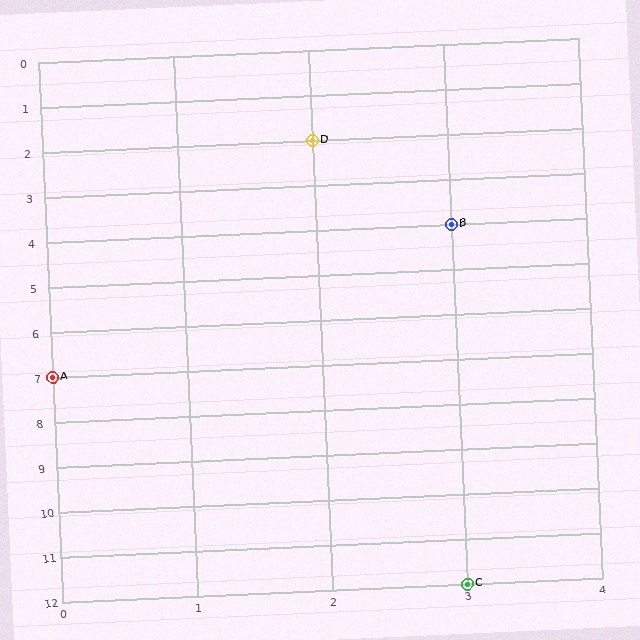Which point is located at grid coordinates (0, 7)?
Point A is at (0, 7).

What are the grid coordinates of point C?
Point C is at grid coordinates (3, 12).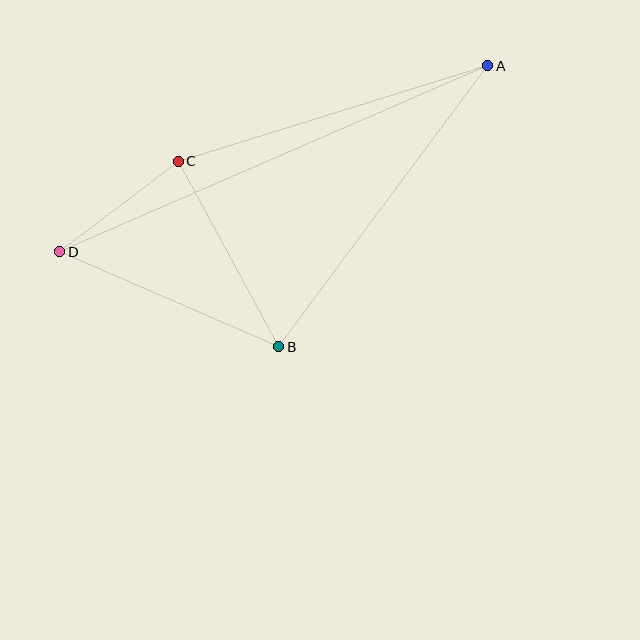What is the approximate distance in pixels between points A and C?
The distance between A and C is approximately 324 pixels.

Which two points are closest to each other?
Points C and D are closest to each other.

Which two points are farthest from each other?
Points A and D are farthest from each other.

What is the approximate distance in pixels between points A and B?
The distance between A and B is approximately 350 pixels.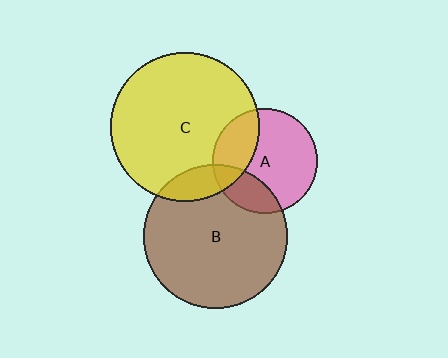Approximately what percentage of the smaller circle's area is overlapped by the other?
Approximately 15%.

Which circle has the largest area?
Circle C (yellow).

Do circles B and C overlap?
Yes.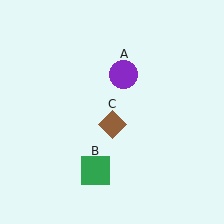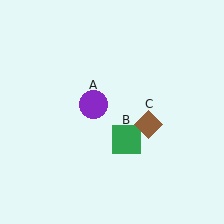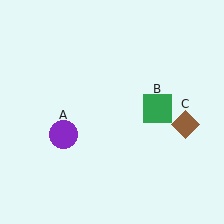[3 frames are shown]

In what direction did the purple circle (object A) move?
The purple circle (object A) moved down and to the left.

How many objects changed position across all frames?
3 objects changed position: purple circle (object A), green square (object B), brown diamond (object C).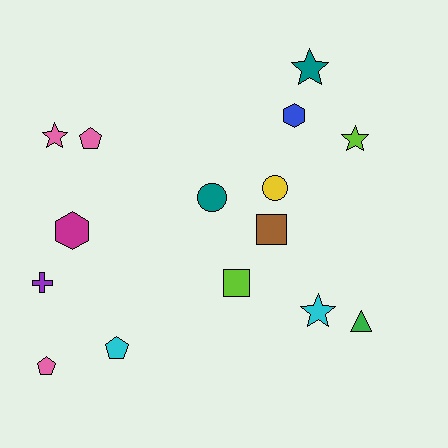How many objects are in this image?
There are 15 objects.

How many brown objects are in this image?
There is 1 brown object.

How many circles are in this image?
There are 2 circles.